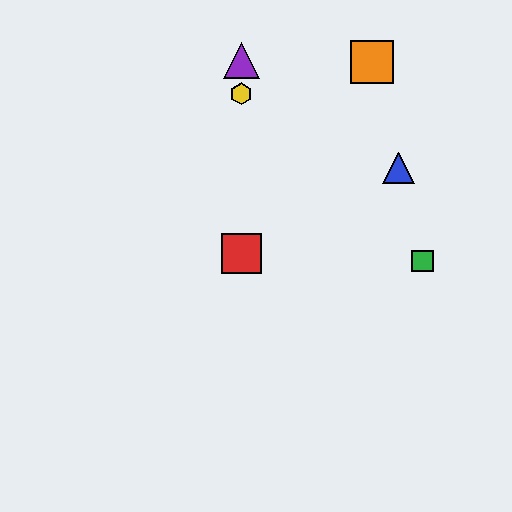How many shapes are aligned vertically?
3 shapes (the red square, the yellow hexagon, the purple triangle) are aligned vertically.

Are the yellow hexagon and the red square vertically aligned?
Yes, both are at x≈241.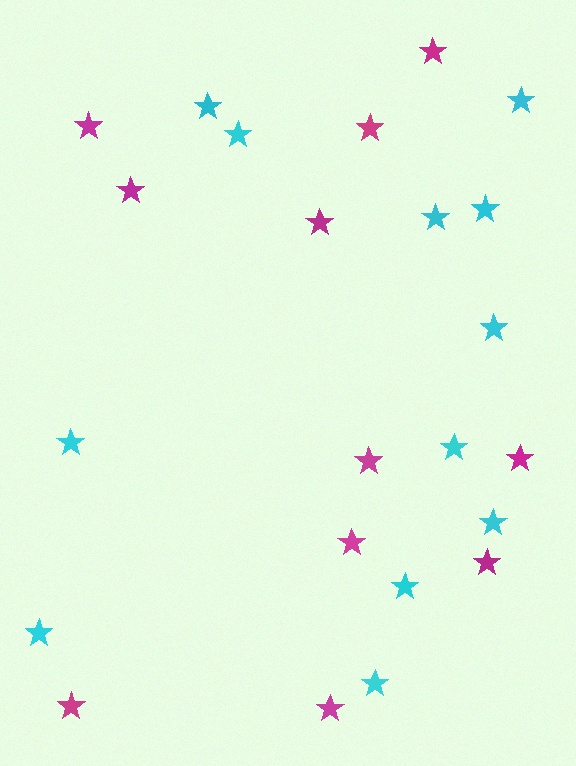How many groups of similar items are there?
There are 2 groups: one group of magenta stars (11) and one group of cyan stars (12).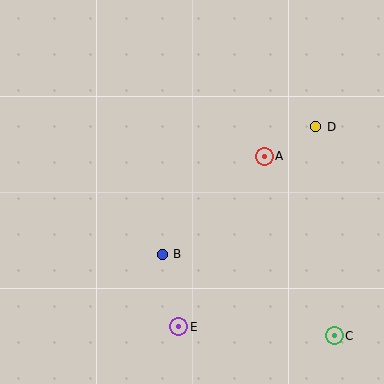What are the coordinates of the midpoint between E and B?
The midpoint between E and B is at (171, 291).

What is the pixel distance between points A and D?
The distance between A and D is 59 pixels.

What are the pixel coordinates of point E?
Point E is at (179, 327).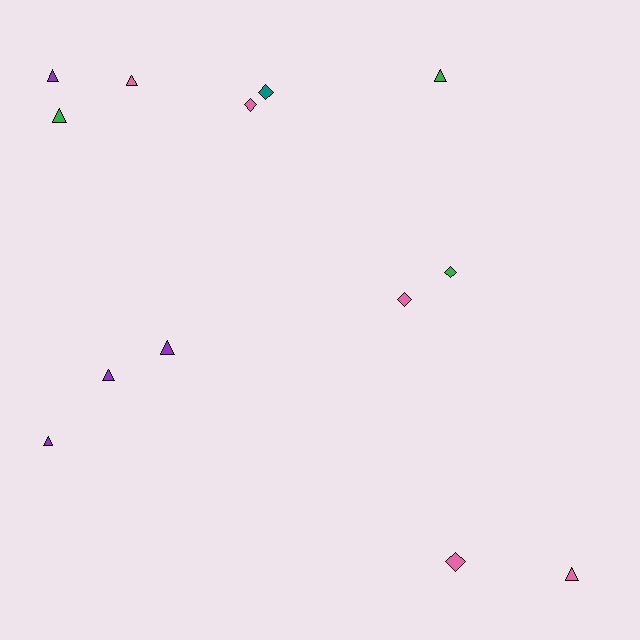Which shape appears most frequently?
Triangle, with 8 objects.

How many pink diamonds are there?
There are 3 pink diamonds.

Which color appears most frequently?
Pink, with 5 objects.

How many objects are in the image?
There are 13 objects.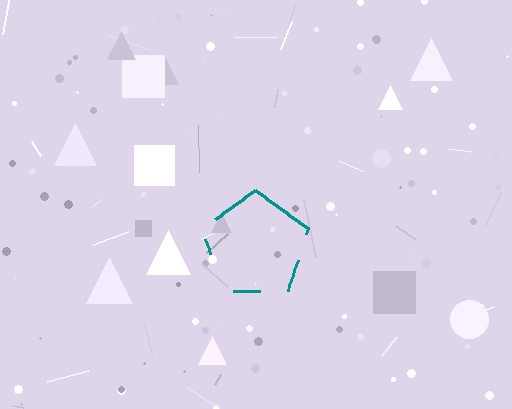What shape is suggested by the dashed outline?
The dashed outline suggests a pentagon.